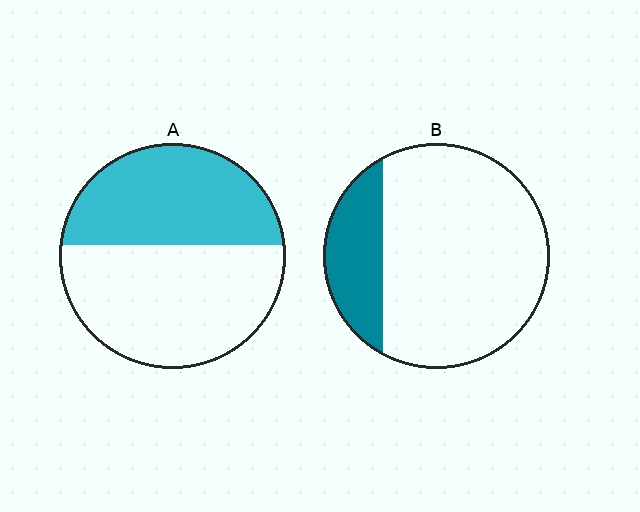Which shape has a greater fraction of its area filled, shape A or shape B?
Shape A.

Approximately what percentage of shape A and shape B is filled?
A is approximately 45% and B is approximately 20%.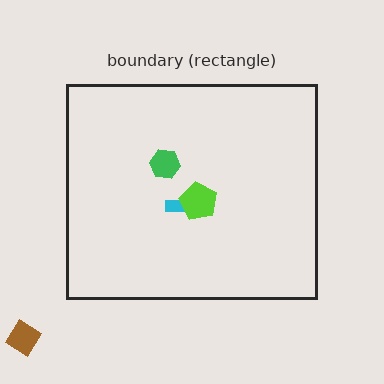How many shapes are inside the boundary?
3 inside, 1 outside.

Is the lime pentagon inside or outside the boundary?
Inside.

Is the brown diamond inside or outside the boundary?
Outside.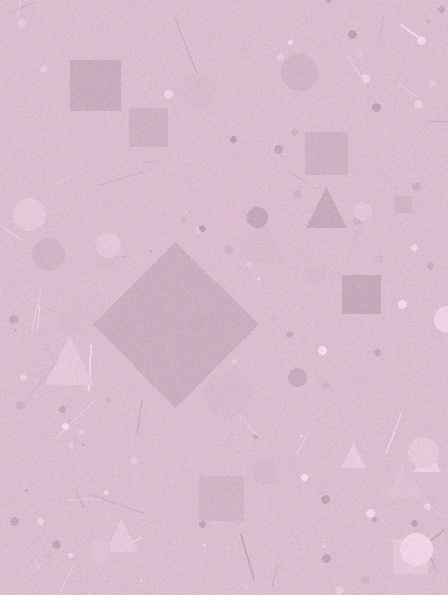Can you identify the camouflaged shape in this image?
The camouflaged shape is a diamond.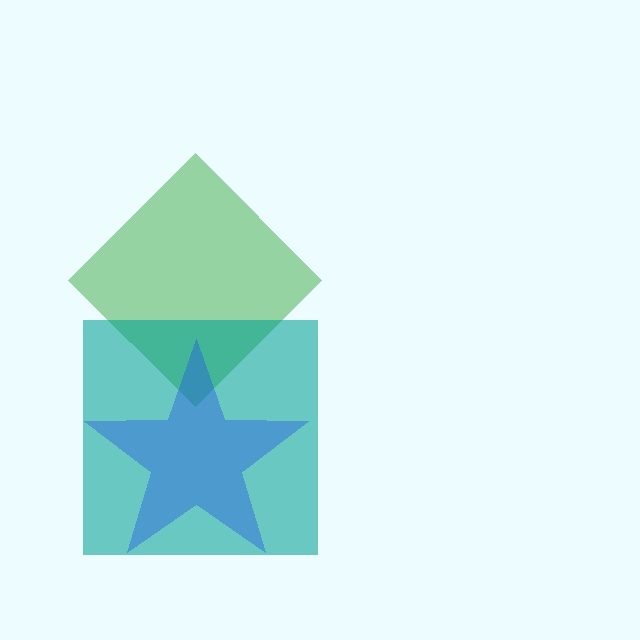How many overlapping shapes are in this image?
There are 3 overlapping shapes in the image.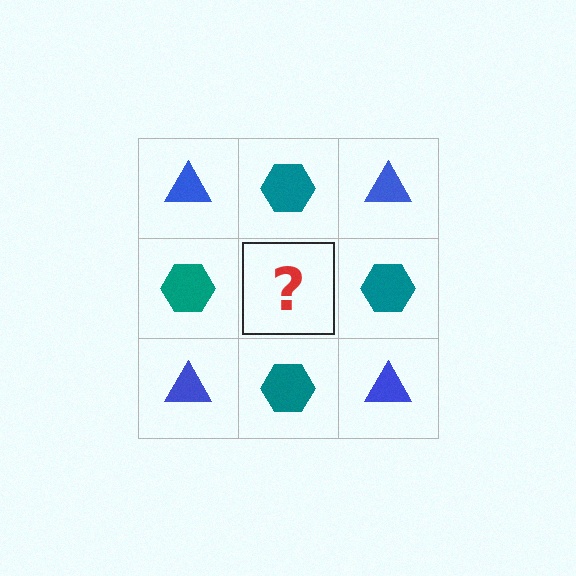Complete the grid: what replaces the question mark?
The question mark should be replaced with a blue triangle.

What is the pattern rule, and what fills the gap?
The rule is that it alternates blue triangle and teal hexagon in a checkerboard pattern. The gap should be filled with a blue triangle.